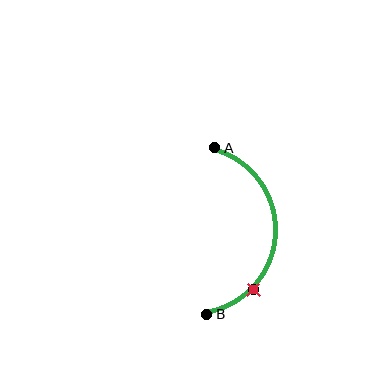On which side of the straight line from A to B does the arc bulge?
The arc bulges to the right of the straight line connecting A and B.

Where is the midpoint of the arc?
The arc midpoint is the point on the curve farthest from the straight line joining A and B. It sits to the right of that line.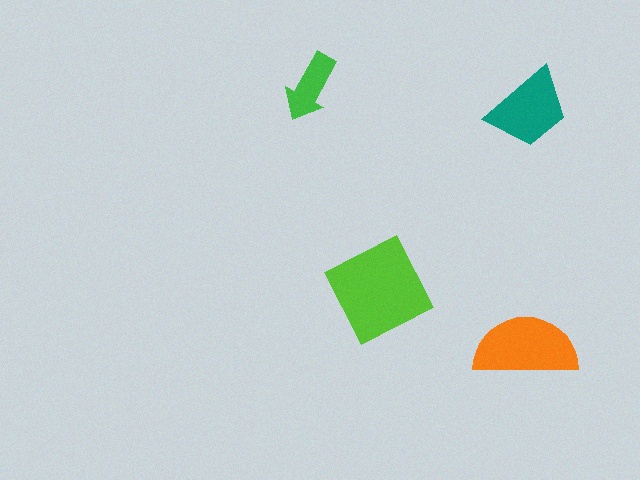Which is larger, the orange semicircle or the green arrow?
The orange semicircle.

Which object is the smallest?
The green arrow.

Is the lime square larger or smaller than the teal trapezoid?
Larger.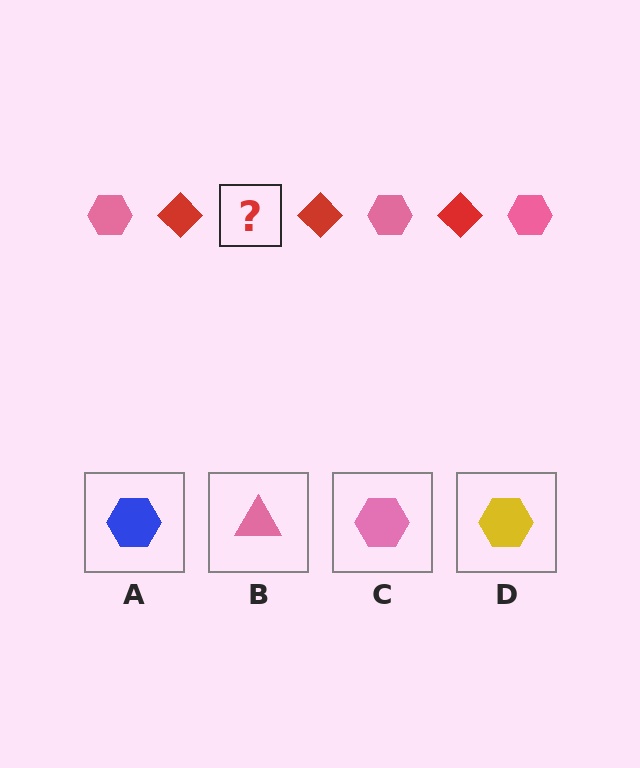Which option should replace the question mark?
Option C.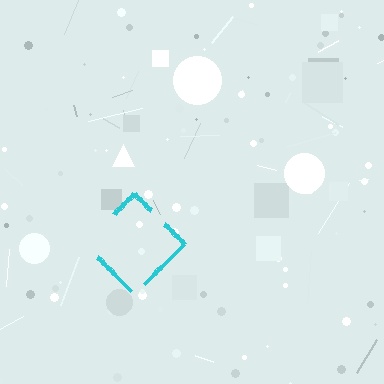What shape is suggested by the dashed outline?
The dashed outline suggests a diamond.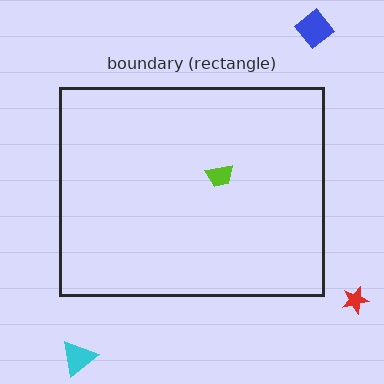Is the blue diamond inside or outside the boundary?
Outside.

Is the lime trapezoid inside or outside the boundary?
Inside.